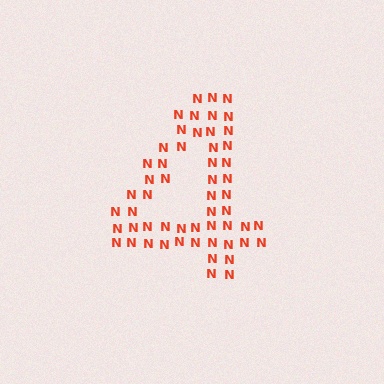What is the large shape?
The large shape is the digit 4.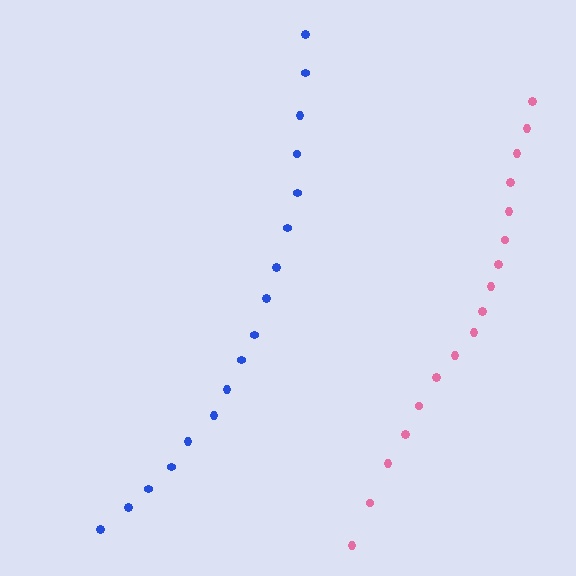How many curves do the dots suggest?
There are 2 distinct paths.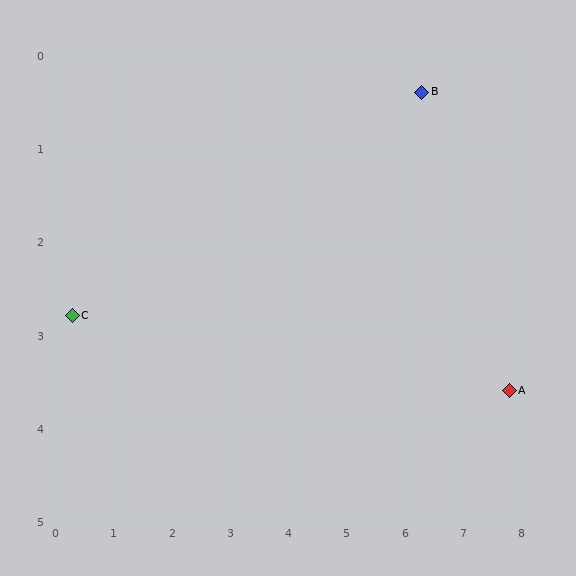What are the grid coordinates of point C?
Point C is at approximately (0.3, 2.8).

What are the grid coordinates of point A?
Point A is at approximately (7.8, 3.6).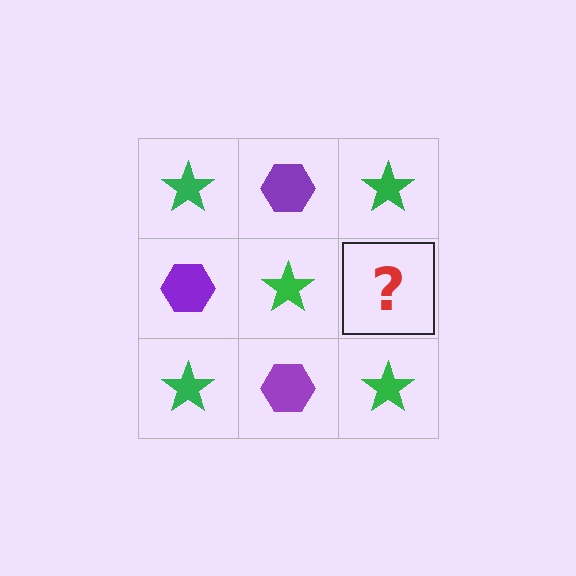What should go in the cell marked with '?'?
The missing cell should contain a purple hexagon.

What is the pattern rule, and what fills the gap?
The rule is that it alternates green star and purple hexagon in a checkerboard pattern. The gap should be filled with a purple hexagon.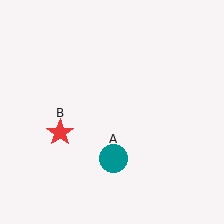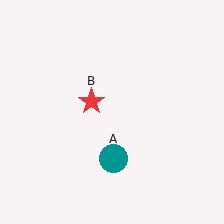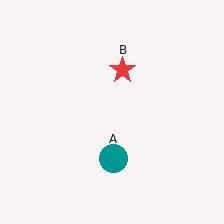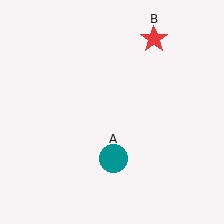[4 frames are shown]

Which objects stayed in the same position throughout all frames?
Teal circle (object A) remained stationary.